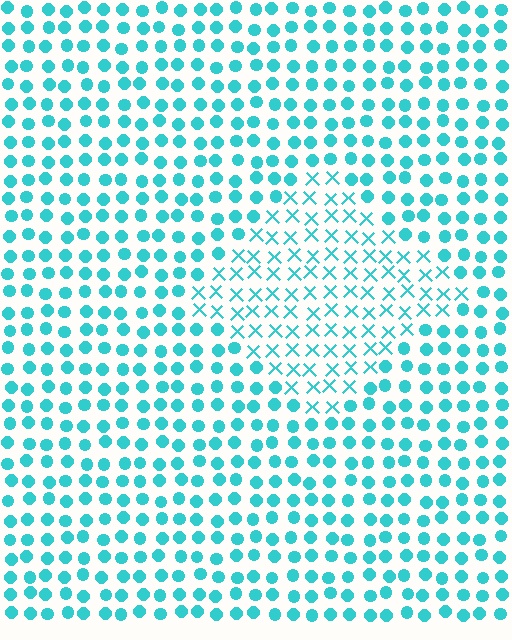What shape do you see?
I see a diamond.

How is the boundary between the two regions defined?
The boundary is defined by a change in element shape: X marks inside vs. circles outside. All elements share the same color and spacing.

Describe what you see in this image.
The image is filled with small cyan elements arranged in a uniform grid. A diamond-shaped region contains X marks, while the surrounding area contains circles. The boundary is defined purely by the change in element shape.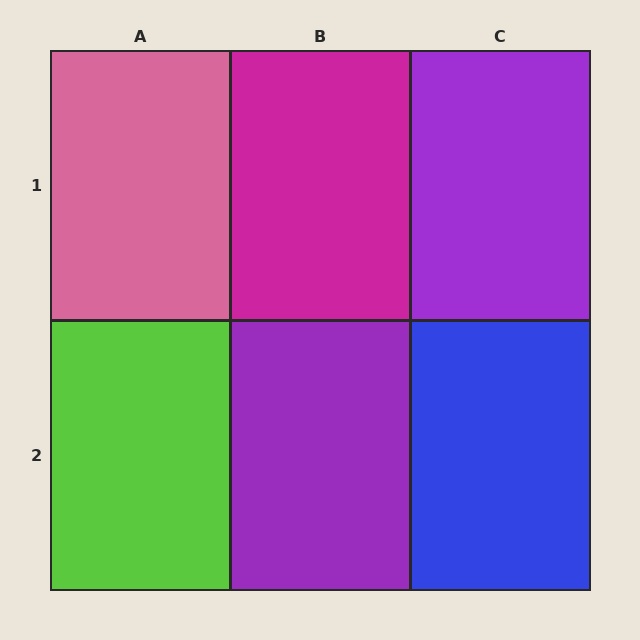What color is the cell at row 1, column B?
Magenta.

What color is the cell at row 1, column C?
Purple.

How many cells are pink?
1 cell is pink.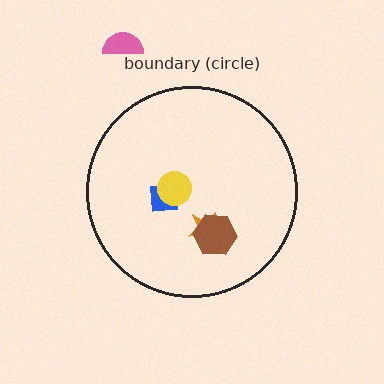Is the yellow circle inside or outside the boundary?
Inside.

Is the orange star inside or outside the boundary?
Inside.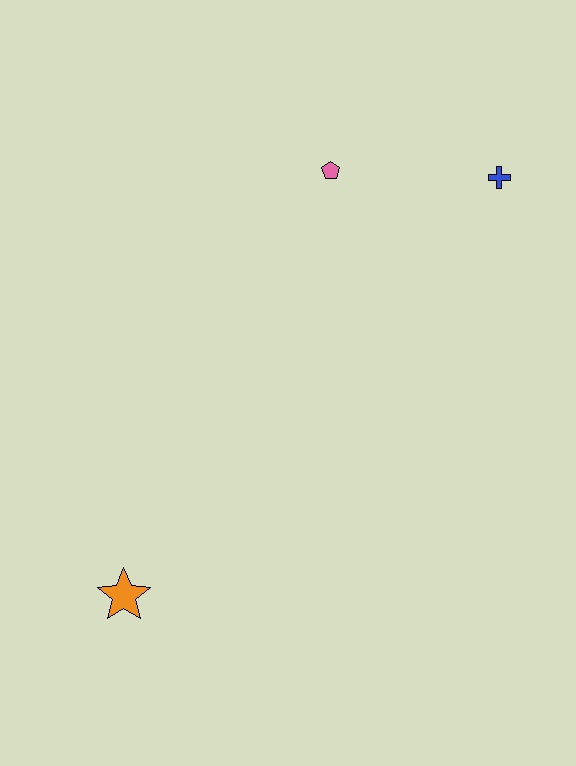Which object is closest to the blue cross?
The pink pentagon is closest to the blue cross.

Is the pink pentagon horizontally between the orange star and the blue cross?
Yes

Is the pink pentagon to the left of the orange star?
No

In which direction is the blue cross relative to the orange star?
The blue cross is above the orange star.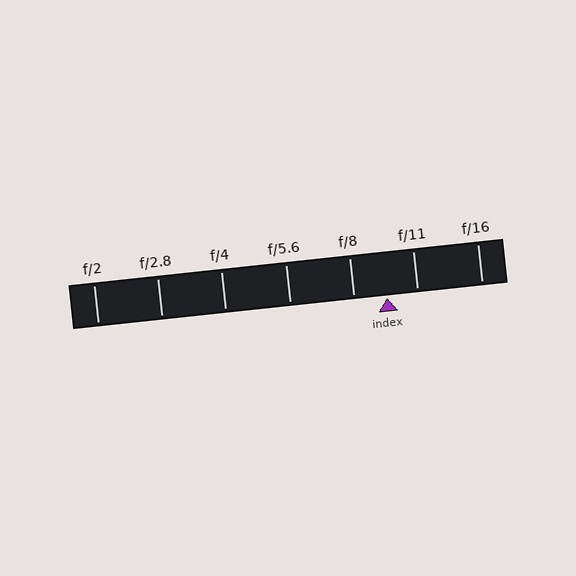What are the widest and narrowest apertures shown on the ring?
The widest aperture shown is f/2 and the narrowest is f/16.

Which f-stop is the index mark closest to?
The index mark is closest to f/11.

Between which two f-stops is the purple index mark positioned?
The index mark is between f/8 and f/11.